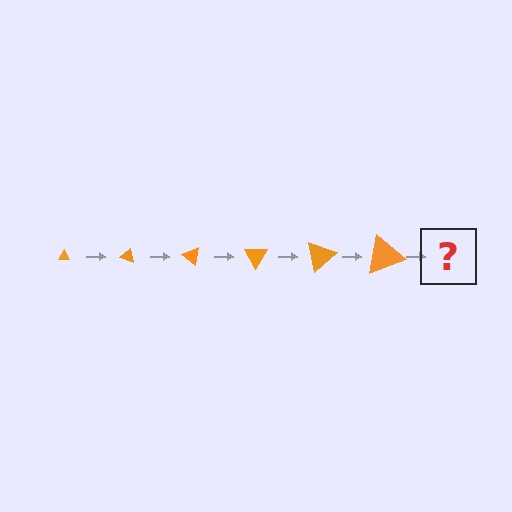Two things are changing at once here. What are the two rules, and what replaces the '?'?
The two rules are that the triangle grows larger each step and it rotates 20 degrees each step. The '?' should be a triangle, larger than the previous one and rotated 120 degrees from the start.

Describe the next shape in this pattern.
It should be a triangle, larger than the previous one and rotated 120 degrees from the start.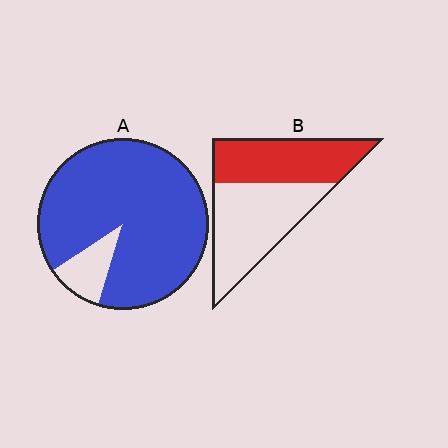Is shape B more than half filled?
No.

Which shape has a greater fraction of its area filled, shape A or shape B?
Shape A.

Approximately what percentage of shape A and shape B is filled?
A is approximately 90% and B is approximately 45%.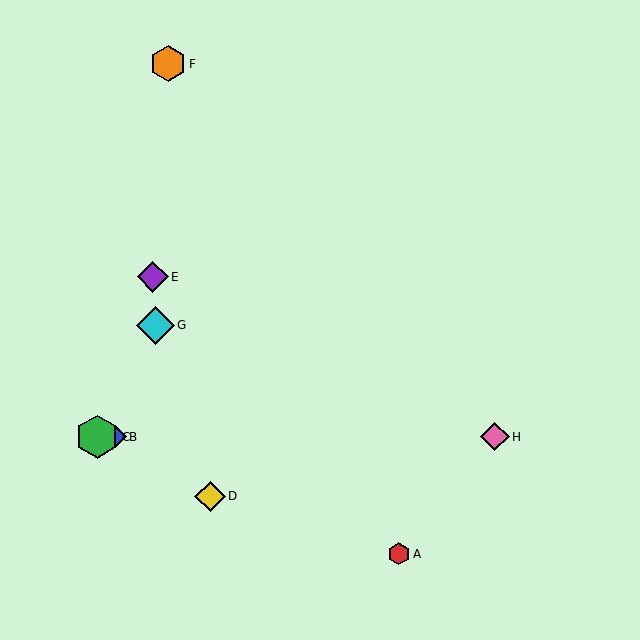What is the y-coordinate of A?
Object A is at y≈554.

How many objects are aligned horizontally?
3 objects (B, C, H) are aligned horizontally.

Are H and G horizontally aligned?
No, H is at y≈437 and G is at y≈325.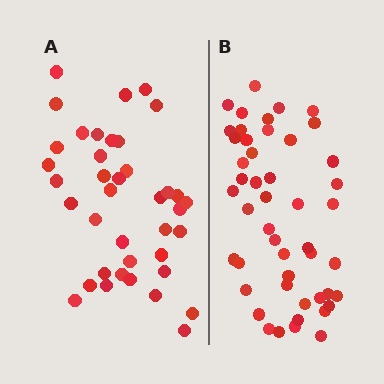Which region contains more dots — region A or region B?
Region B (the right region) has more dots.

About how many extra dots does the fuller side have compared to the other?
Region B has roughly 8 or so more dots than region A.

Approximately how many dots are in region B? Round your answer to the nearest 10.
About 50 dots. (The exact count is 48, which rounds to 50.)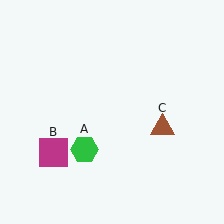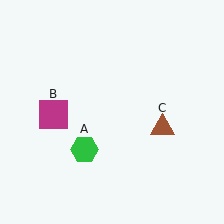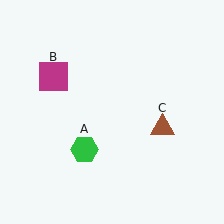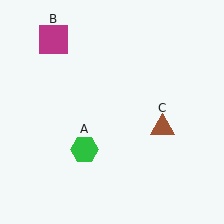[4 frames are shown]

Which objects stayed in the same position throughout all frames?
Green hexagon (object A) and brown triangle (object C) remained stationary.